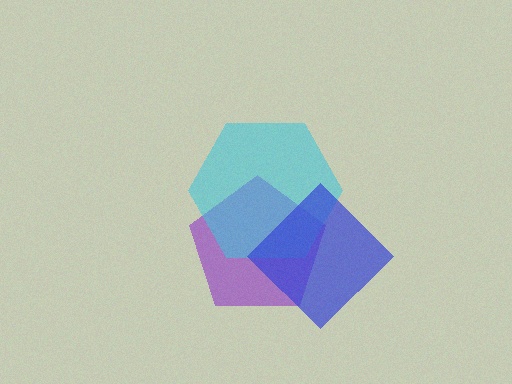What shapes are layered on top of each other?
The layered shapes are: a purple pentagon, a cyan hexagon, a blue diamond.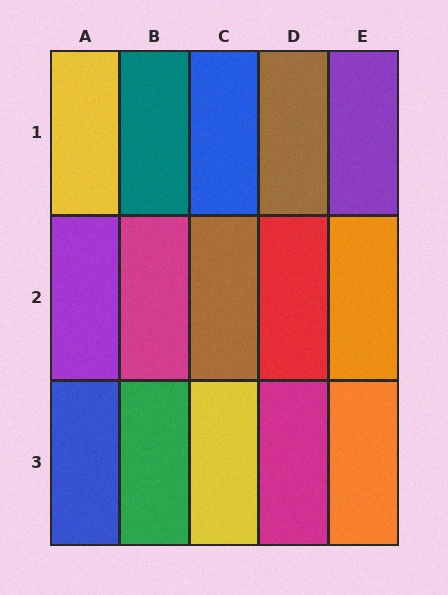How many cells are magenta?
2 cells are magenta.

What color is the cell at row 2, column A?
Purple.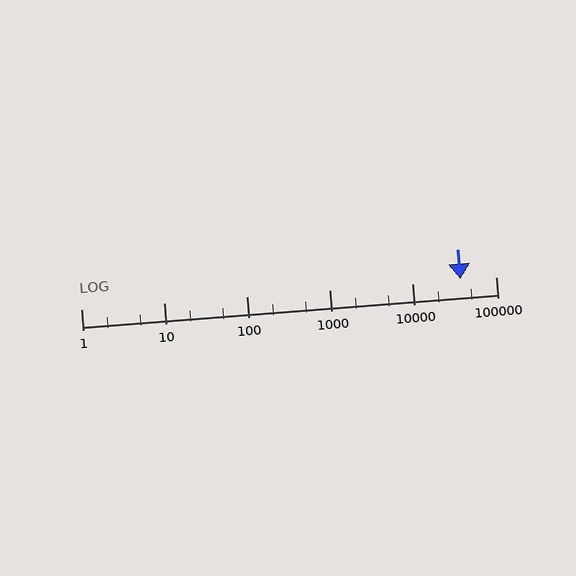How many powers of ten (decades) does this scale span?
The scale spans 5 decades, from 1 to 100000.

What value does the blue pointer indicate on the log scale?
The pointer indicates approximately 37000.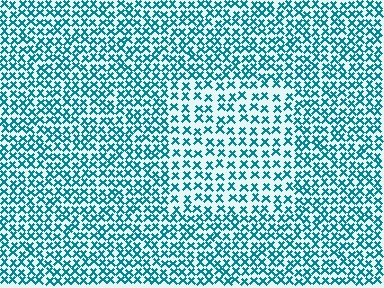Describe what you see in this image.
The image contains small teal elements arranged at two different densities. A rectangle-shaped region is visible where the elements are less densely packed than the surrounding area.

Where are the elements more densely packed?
The elements are more densely packed outside the rectangle boundary.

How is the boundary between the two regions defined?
The boundary is defined by a change in element density (approximately 1.6x ratio). All elements are the same color, size, and shape.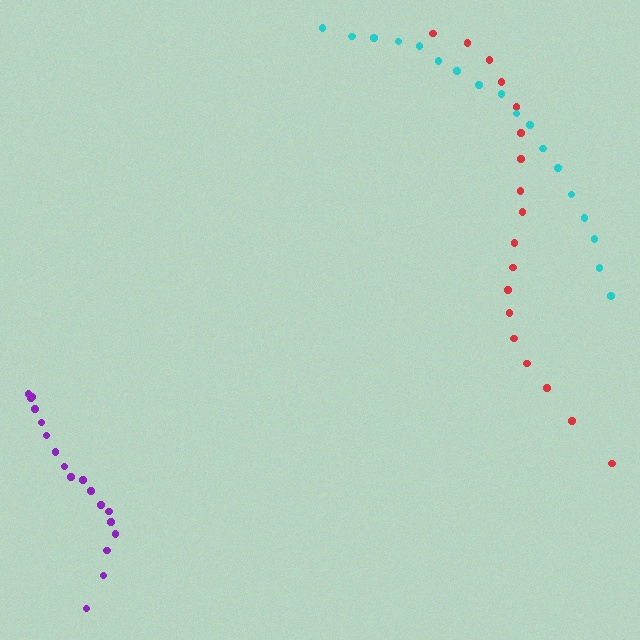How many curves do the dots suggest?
There are 3 distinct paths.